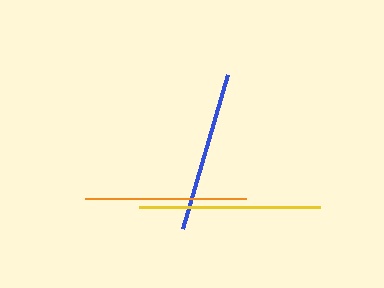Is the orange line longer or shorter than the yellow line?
The yellow line is longer than the orange line.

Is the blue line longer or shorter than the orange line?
The orange line is longer than the blue line.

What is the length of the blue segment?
The blue segment is approximately 161 pixels long.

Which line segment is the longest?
The yellow line is the longest at approximately 181 pixels.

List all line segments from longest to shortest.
From longest to shortest: yellow, orange, blue.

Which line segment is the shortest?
The blue line is the shortest at approximately 161 pixels.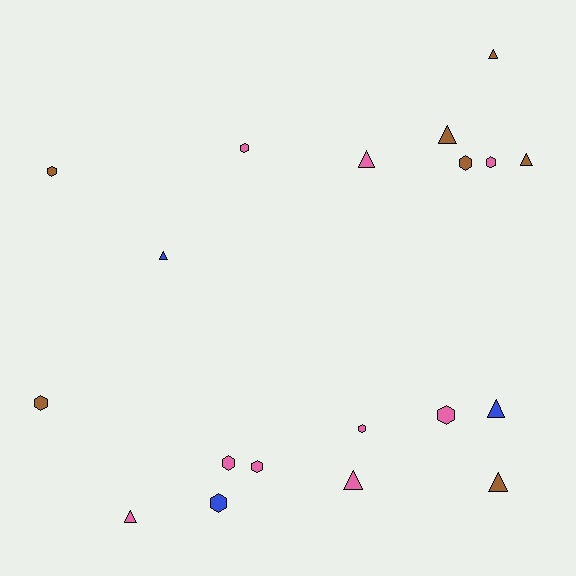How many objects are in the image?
There are 19 objects.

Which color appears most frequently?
Pink, with 9 objects.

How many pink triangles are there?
There are 3 pink triangles.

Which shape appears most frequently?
Hexagon, with 10 objects.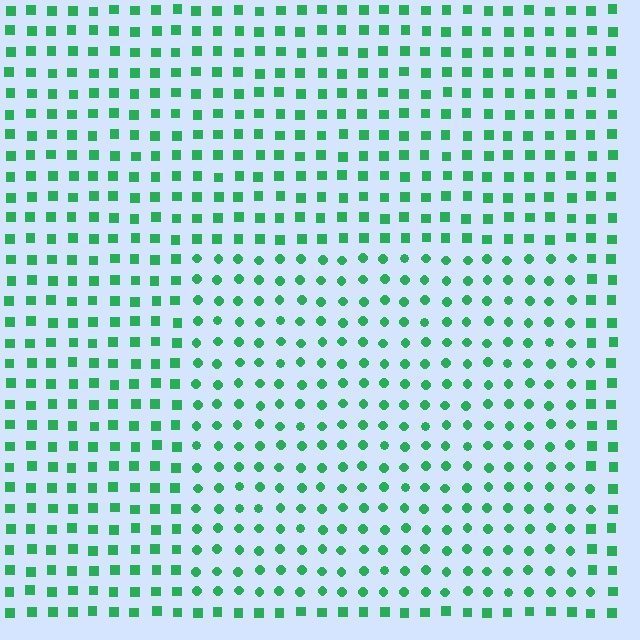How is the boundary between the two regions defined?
The boundary is defined by a change in element shape: circles inside vs. squares outside. All elements share the same color and spacing.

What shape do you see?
I see a rectangle.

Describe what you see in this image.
The image is filled with small green elements arranged in a uniform grid. A rectangle-shaped region contains circles, while the surrounding area contains squares. The boundary is defined purely by the change in element shape.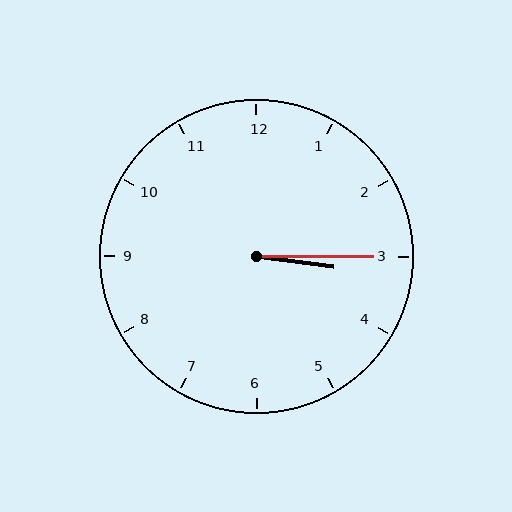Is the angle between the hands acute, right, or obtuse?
It is acute.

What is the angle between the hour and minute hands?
Approximately 8 degrees.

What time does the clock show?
3:15.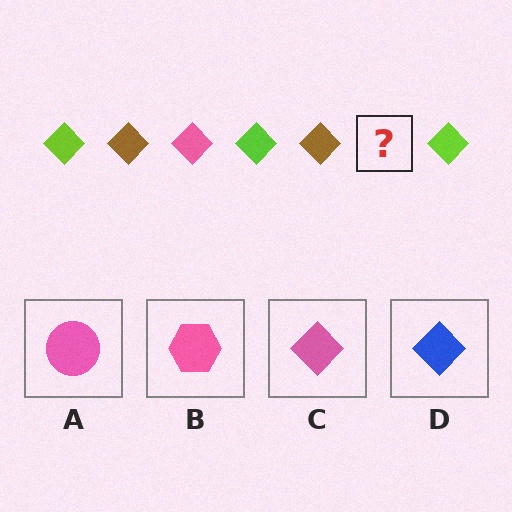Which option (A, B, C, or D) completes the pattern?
C.